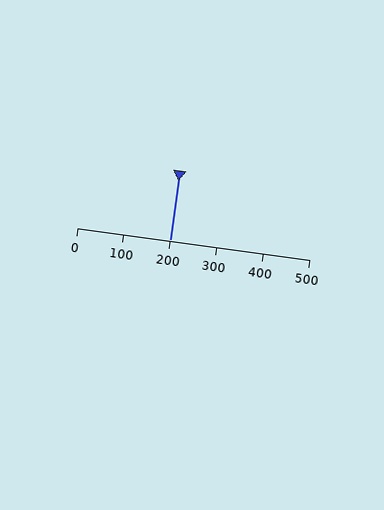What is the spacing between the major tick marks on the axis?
The major ticks are spaced 100 apart.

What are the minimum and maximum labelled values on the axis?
The axis runs from 0 to 500.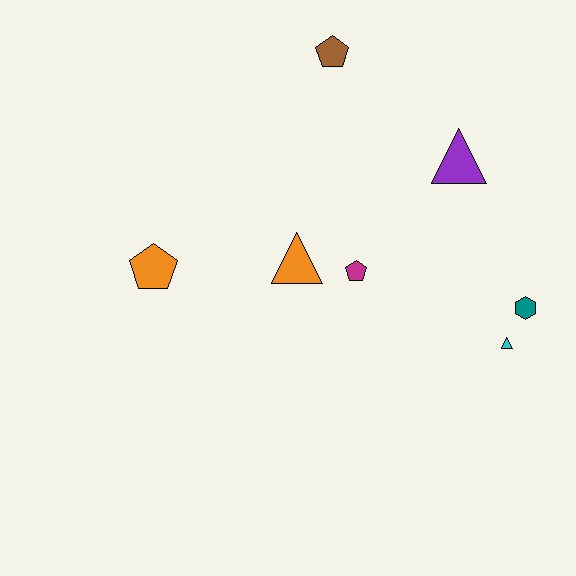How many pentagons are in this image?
There are 3 pentagons.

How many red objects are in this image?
There are no red objects.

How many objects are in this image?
There are 7 objects.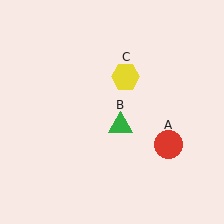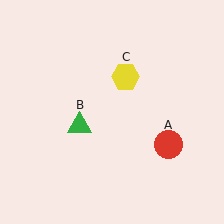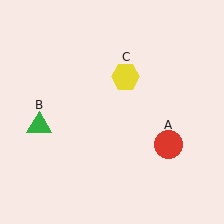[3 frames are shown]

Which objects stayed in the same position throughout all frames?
Red circle (object A) and yellow hexagon (object C) remained stationary.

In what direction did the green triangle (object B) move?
The green triangle (object B) moved left.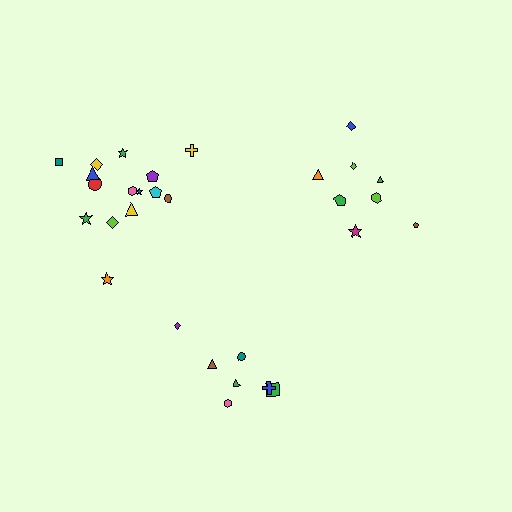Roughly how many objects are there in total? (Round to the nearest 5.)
Roughly 30 objects in total.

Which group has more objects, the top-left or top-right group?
The top-left group.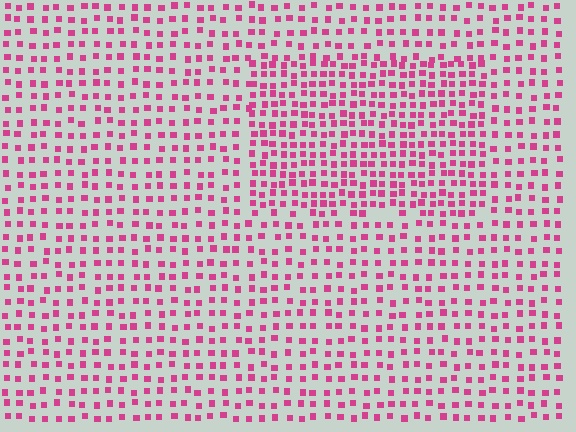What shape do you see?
I see a rectangle.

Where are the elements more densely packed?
The elements are more densely packed inside the rectangle boundary.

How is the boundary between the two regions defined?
The boundary is defined by a change in element density (approximately 1.7x ratio). All elements are the same color, size, and shape.